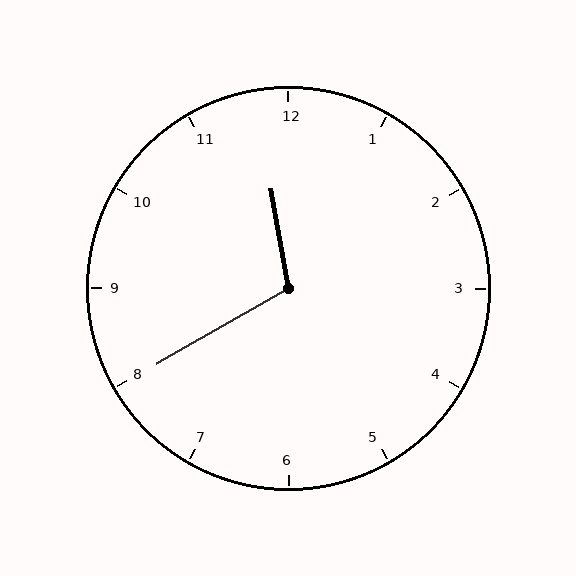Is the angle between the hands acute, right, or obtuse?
It is obtuse.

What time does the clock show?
11:40.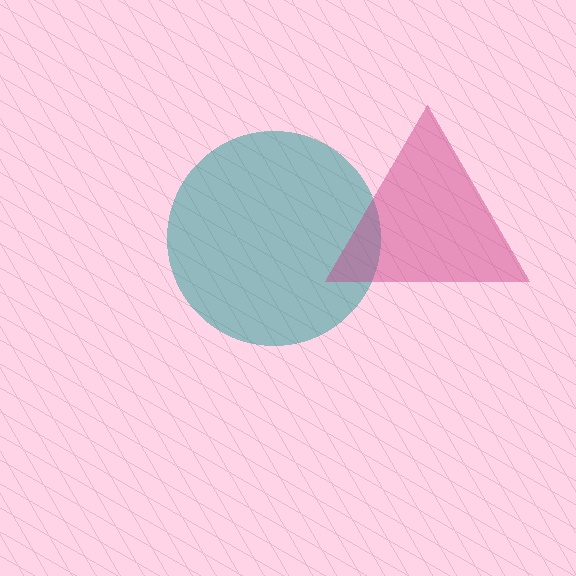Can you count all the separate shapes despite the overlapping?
Yes, there are 2 separate shapes.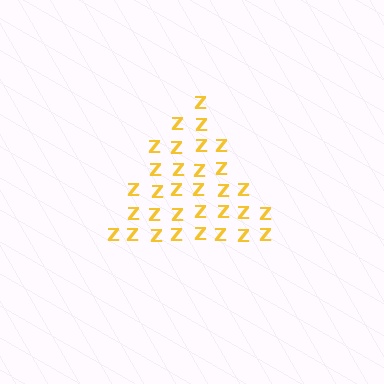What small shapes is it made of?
It is made of small letter Z's.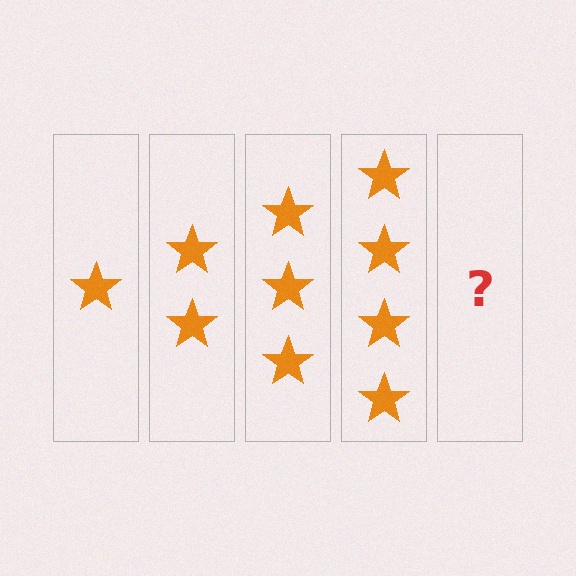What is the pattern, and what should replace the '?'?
The pattern is that each step adds one more star. The '?' should be 5 stars.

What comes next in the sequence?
The next element should be 5 stars.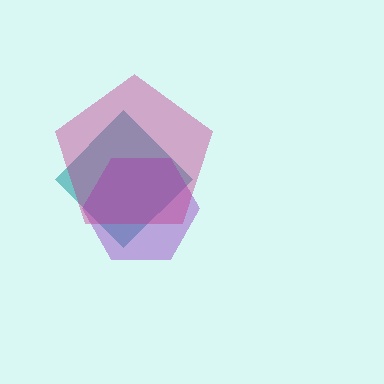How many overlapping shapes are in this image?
There are 3 overlapping shapes in the image.